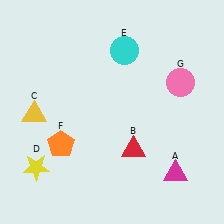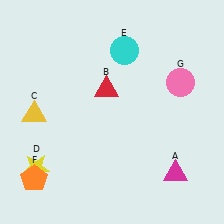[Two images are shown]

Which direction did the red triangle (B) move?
The red triangle (B) moved up.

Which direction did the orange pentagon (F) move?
The orange pentagon (F) moved down.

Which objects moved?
The objects that moved are: the red triangle (B), the orange pentagon (F).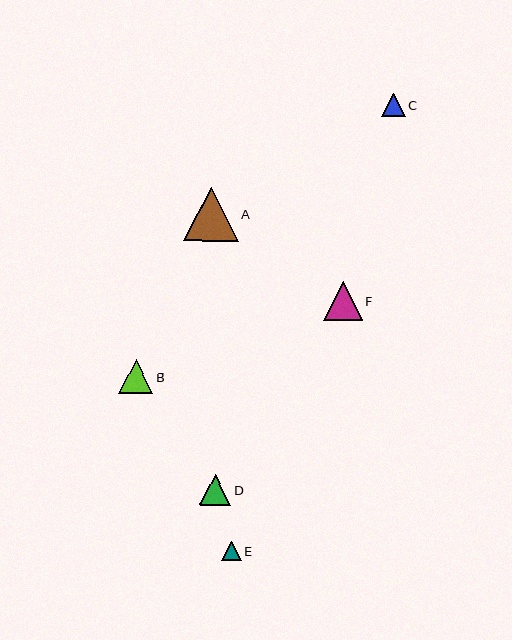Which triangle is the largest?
Triangle A is the largest with a size of approximately 54 pixels.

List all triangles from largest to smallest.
From largest to smallest: A, F, B, D, C, E.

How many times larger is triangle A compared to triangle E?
Triangle A is approximately 2.8 times the size of triangle E.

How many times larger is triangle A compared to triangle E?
Triangle A is approximately 2.8 times the size of triangle E.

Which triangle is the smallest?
Triangle E is the smallest with a size of approximately 19 pixels.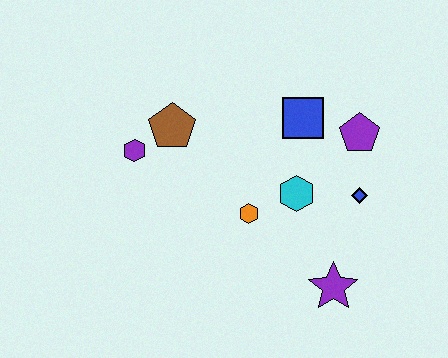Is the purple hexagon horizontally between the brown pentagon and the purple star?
No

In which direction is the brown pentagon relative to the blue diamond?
The brown pentagon is to the left of the blue diamond.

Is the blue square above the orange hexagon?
Yes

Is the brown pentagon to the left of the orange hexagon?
Yes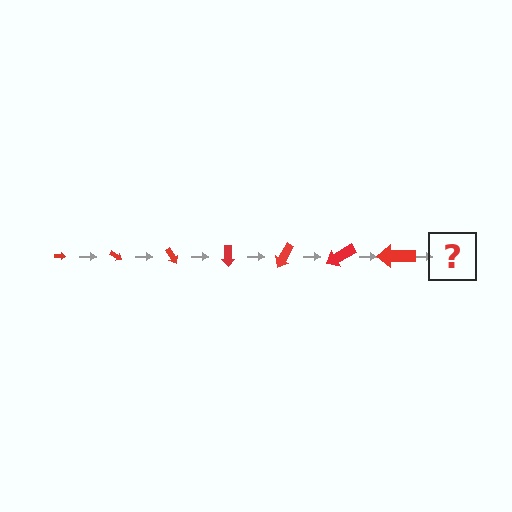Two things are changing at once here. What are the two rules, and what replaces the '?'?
The two rules are that the arrow grows larger each step and it rotates 30 degrees each step. The '?' should be an arrow, larger than the previous one and rotated 210 degrees from the start.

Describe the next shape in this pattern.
It should be an arrow, larger than the previous one and rotated 210 degrees from the start.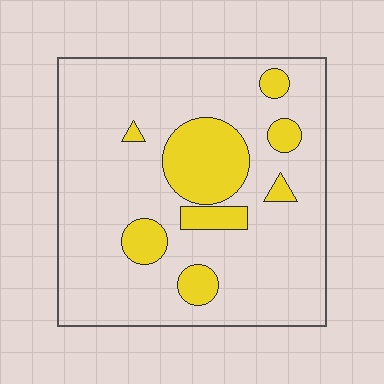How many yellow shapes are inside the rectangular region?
8.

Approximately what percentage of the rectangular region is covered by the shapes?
Approximately 20%.